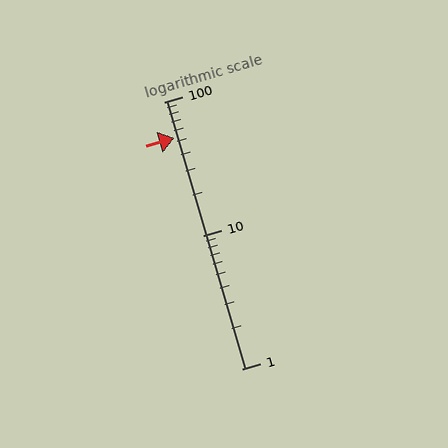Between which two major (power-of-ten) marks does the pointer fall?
The pointer is between 10 and 100.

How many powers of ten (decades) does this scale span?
The scale spans 2 decades, from 1 to 100.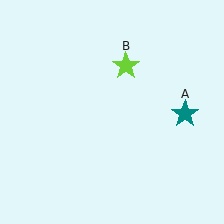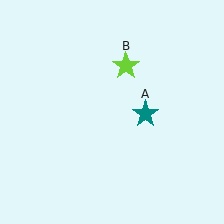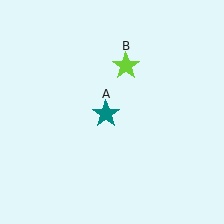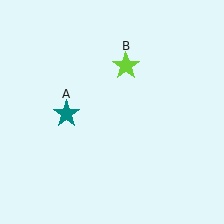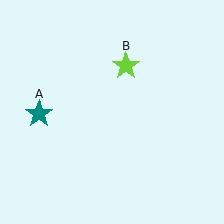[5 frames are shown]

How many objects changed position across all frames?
1 object changed position: teal star (object A).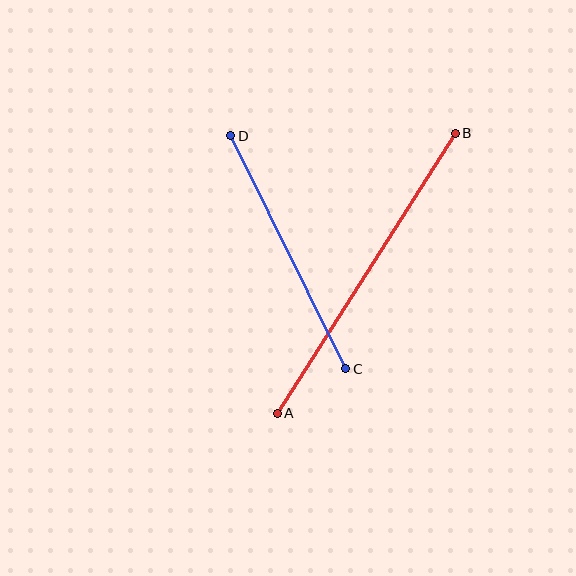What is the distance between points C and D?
The distance is approximately 260 pixels.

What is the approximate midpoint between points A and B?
The midpoint is at approximately (366, 273) pixels.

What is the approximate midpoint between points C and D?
The midpoint is at approximately (288, 252) pixels.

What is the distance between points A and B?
The distance is approximately 332 pixels.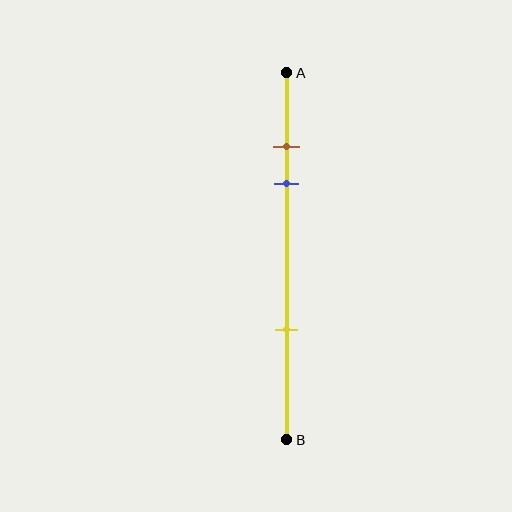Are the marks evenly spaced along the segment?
No, the marks are not evenly spaced.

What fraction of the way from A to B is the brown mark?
The brown mark is approximately 20% (0.2) of the way from A to B.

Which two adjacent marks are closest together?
The brown and blue marks are the closest adjacent pair.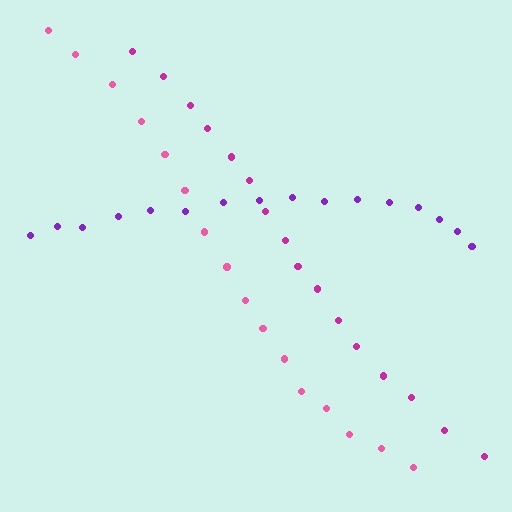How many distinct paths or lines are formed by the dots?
There are 3 distinct paths.